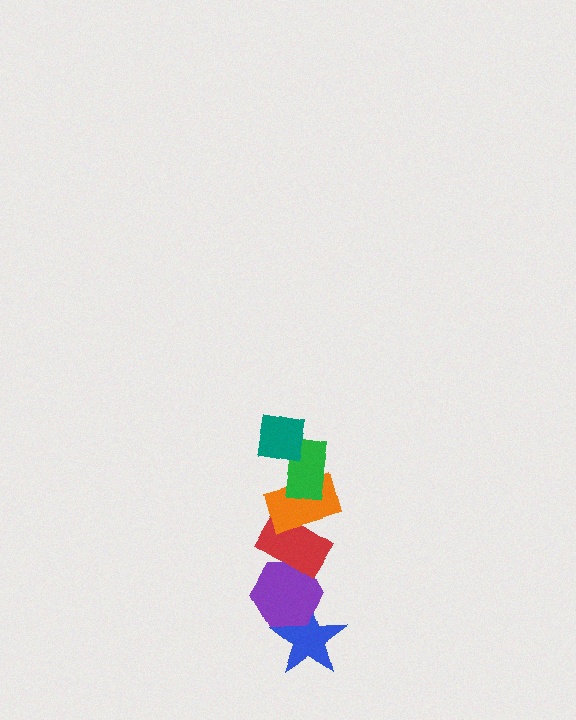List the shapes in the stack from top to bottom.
From top to bottom: the teal square, the green rectangle, the orange rectangle, the red rectangle, the purple hexagon, the blue star.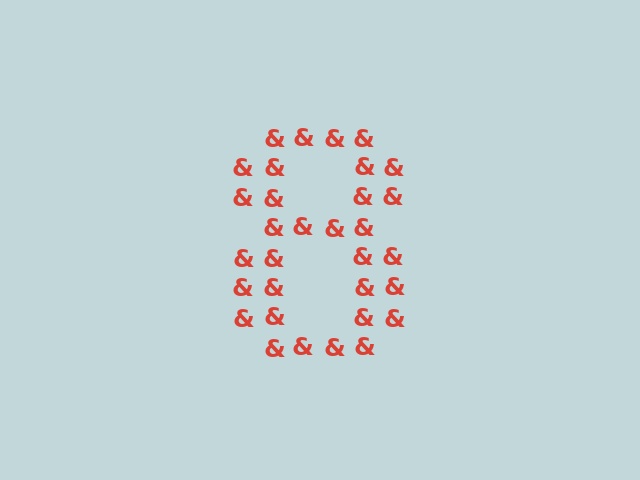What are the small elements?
The small elements are ampersands.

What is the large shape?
The large shape is the digit 8.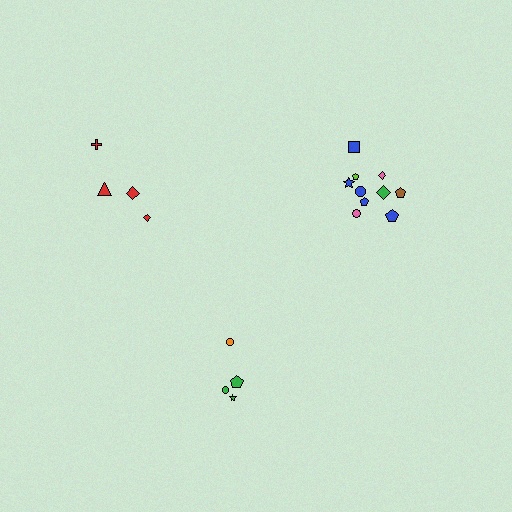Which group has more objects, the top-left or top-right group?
The top-right group.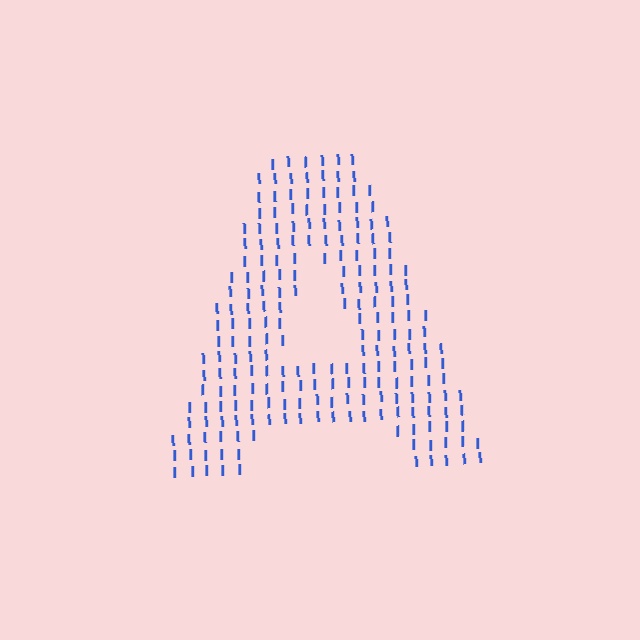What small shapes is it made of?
It is made of small letter I's.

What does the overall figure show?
The overall figure shows the letter A.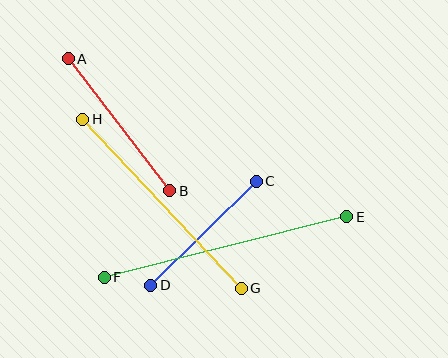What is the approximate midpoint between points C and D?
The midpoint is at approximately (204, 233) pixels.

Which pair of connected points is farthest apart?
Points E and F are farthest apart.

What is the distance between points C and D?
The distance is approximately 148 pixels.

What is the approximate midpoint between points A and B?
The midpoint is at approximately (119, 125) pixels.